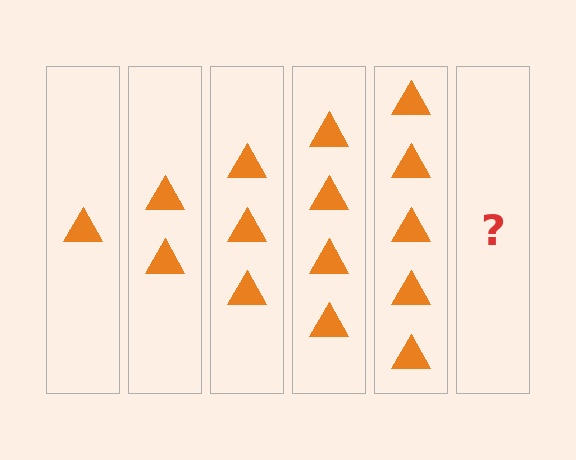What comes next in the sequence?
The next element should be 6 triangles.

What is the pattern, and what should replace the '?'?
The pattern is that each step adds one more triangle. The '?' should be 6 triangles.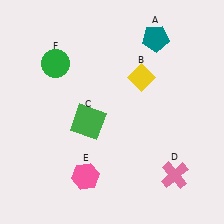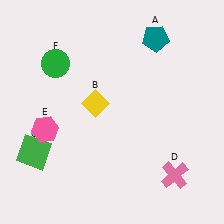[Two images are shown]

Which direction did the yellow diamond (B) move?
The yellow diamond (B) moved left.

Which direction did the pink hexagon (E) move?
The pink hexagon (E) moved up.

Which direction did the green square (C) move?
The green square (C) moved left.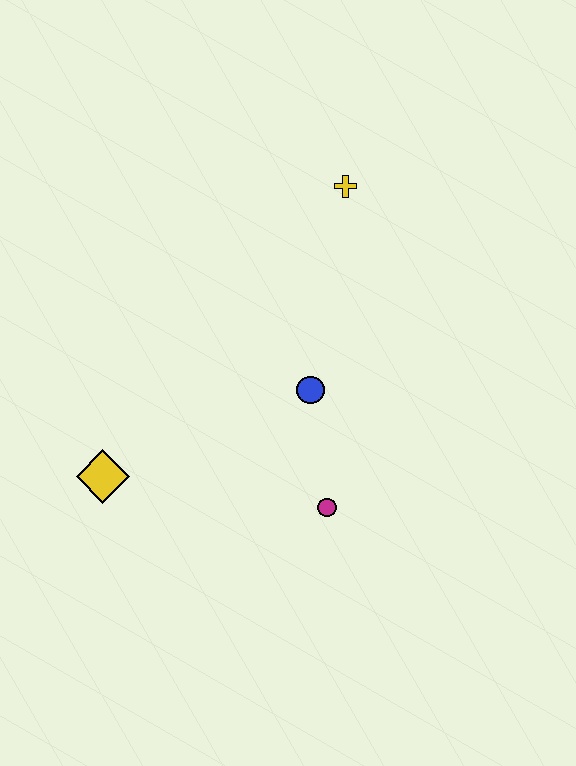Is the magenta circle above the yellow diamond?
No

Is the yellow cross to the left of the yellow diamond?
No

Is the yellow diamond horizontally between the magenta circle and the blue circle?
No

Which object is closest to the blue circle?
The magenta circle is closest to the blue circle.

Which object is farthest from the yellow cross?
The yellow diamond is farthest from the yellow cross.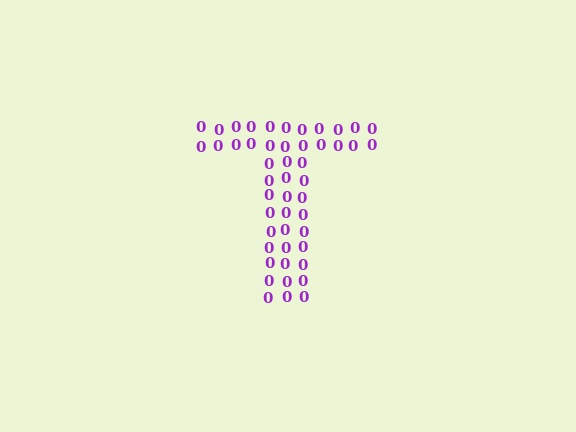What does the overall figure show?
The overall figure shows the letter T.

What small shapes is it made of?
It is made of small digit 0's.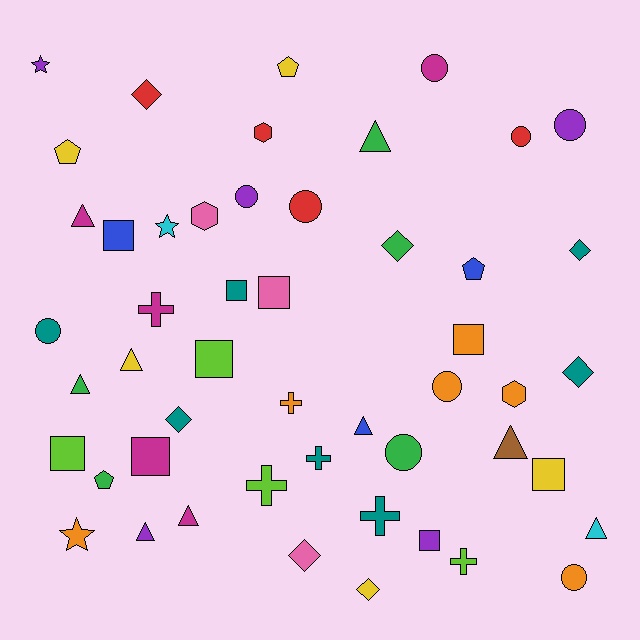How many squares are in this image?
There are 9 squares.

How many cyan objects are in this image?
There are 2 cyan objects.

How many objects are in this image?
There are 50 objects.